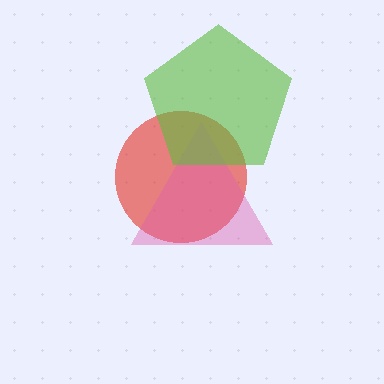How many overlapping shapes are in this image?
There are 3 overlapping shapes in the image.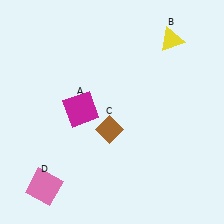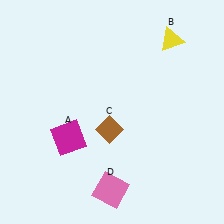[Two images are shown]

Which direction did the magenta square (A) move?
The magenta square (A) moved down.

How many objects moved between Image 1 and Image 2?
2 objects moved between the two images.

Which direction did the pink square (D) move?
The pink square (D) moved right.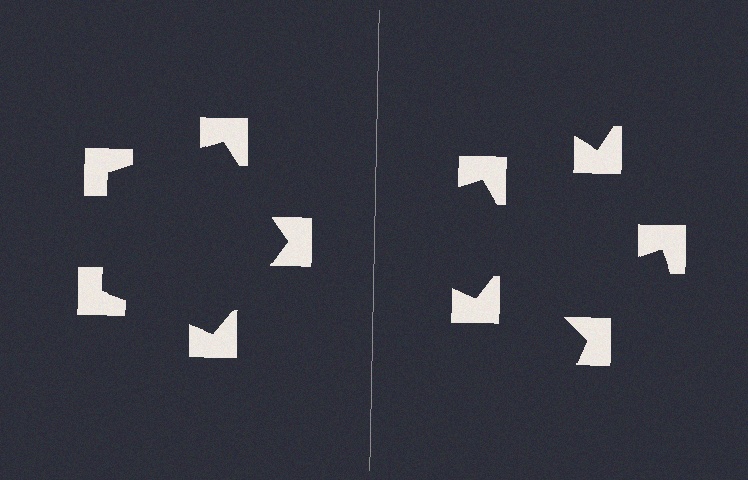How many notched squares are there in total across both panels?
10 — 5 on each side.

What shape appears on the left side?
An illusory pentagon.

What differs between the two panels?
The notched squares are positioned identically on both sides; only the wedge orientations differ. On the left they align to a pentagon; on the right they are misaligned.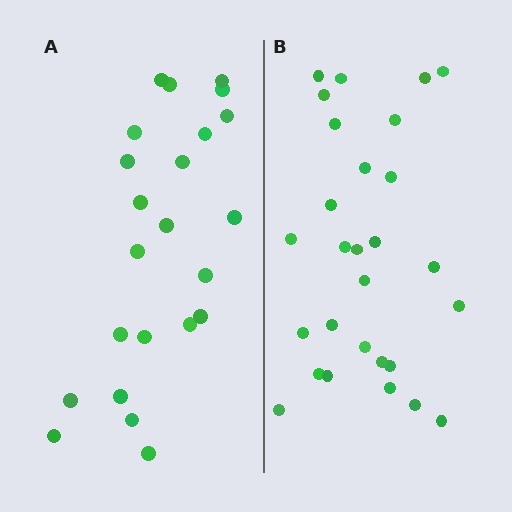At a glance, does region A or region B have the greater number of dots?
Region B (the right region) has more dots.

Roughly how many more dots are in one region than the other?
Region B has about 5 more dots than region A.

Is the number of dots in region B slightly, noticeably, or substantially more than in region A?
Region B has only slightly more — the two regions are fairly close. The ratio is roughly 1.2 to 1.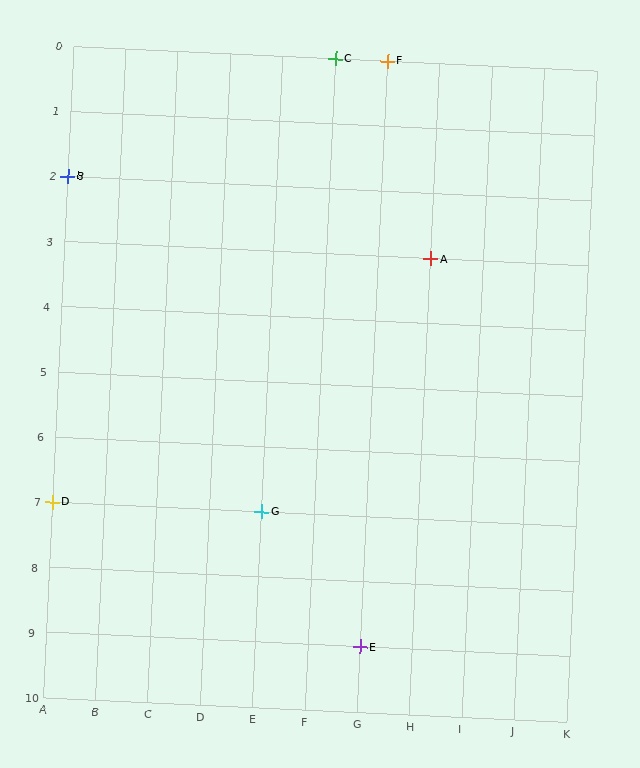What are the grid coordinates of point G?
Point G is at grid coordinates (E, 7).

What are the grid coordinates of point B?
Point B is at grid coordinates (A, 2).